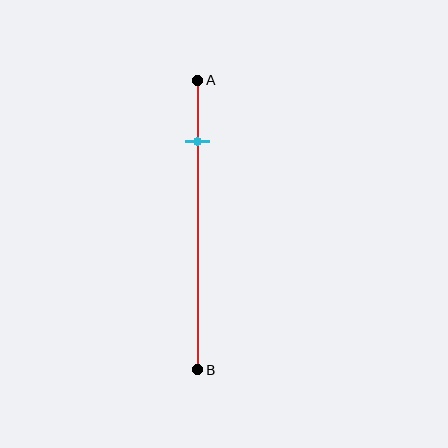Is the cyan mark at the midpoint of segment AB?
No, the mark is at about 20% from A, not at the 50% midpoint.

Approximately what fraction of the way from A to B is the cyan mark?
The cyan mark is approximately 20% of the way from A to B.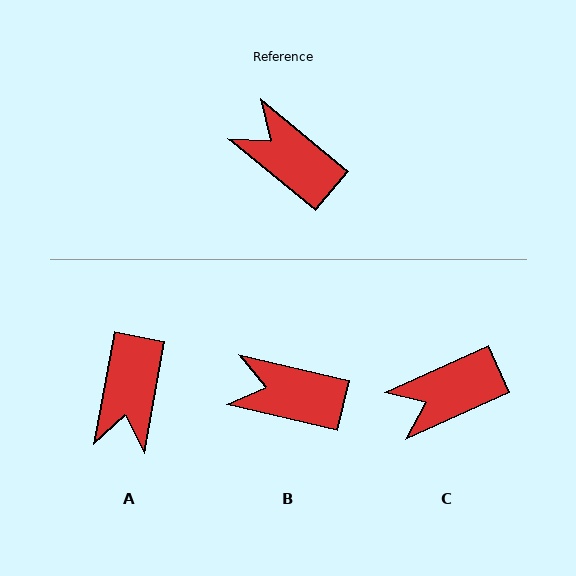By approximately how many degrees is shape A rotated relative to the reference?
Approximately 119 degrees counter-clockwise.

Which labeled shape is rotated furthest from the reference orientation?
A, about 119 degrees away.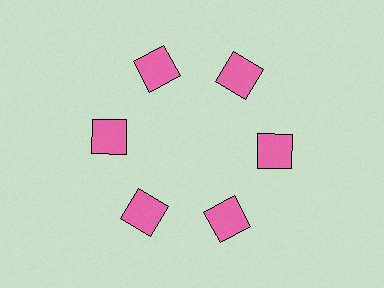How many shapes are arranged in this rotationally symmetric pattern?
There are 6 shapes, arranged in 6 groups of 1.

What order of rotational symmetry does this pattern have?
This pattern has 6-fold rotational symmetry.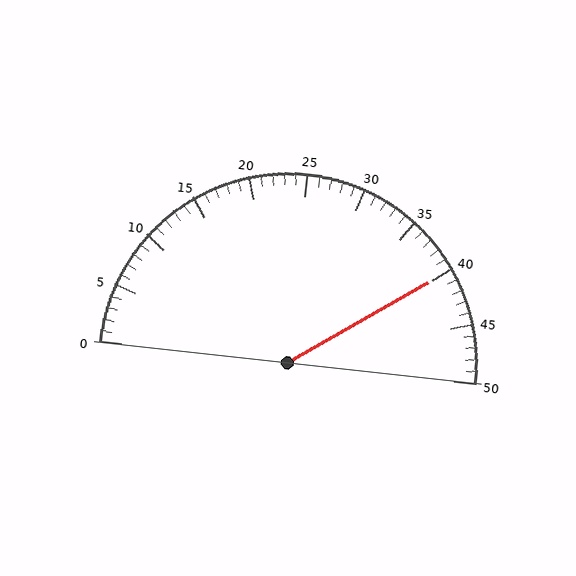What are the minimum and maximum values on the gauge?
The gauge ranges from 0 to 50.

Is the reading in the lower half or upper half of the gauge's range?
The reading is in the upper half of the range (0 to 50).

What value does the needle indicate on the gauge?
The needle indicates approximately 40.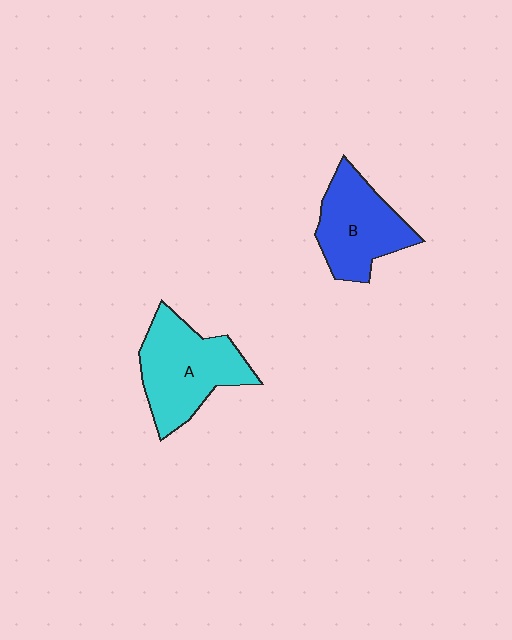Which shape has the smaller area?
Shape B (blue).